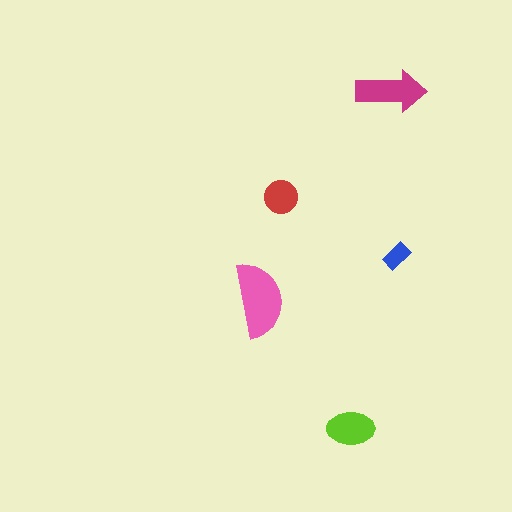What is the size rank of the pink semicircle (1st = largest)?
1st.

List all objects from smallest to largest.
The blue rectangle, the red circle, the lime ellipse, the magenta arrow, the pink semicircle.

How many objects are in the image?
There are 5 objects in the image.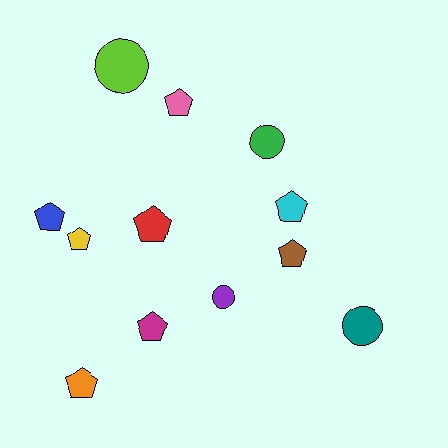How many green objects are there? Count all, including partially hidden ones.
There is 1 green object.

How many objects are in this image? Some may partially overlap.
There are 12 objects.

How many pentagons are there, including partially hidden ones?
There are 8 pentagons.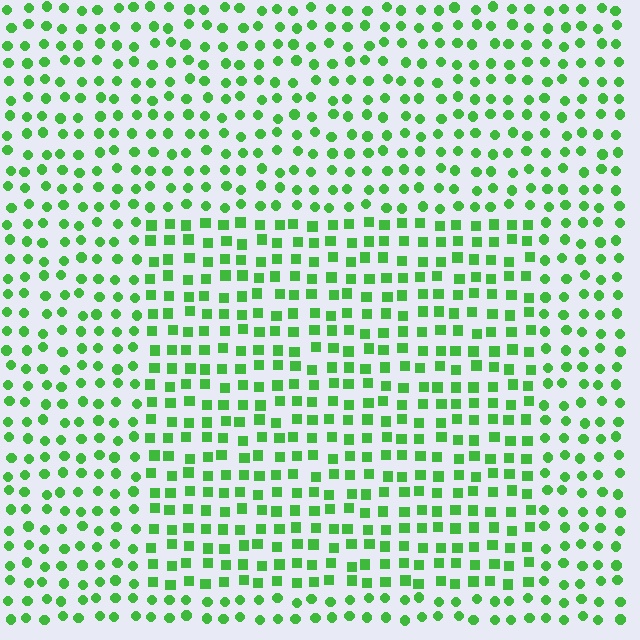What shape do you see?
I see a rectangle.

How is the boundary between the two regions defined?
The boundary is defined by a change in element shape: squares inside vs. circles outside. All elements share the same color and spacing.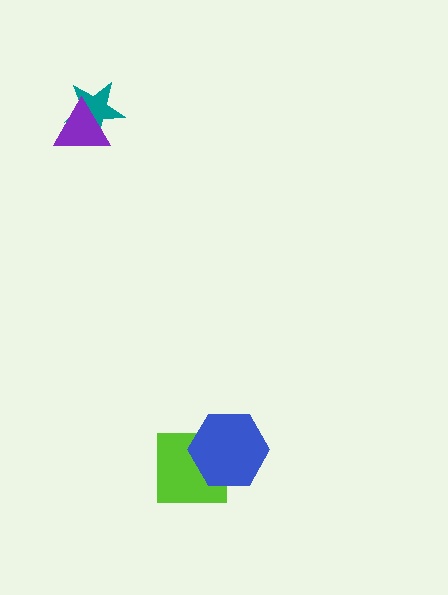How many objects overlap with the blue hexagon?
1 object overlaps with the blue hexagon.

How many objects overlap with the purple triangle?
1 object overlaps with the purple triangle.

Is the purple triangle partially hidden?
No, no other shape covers it.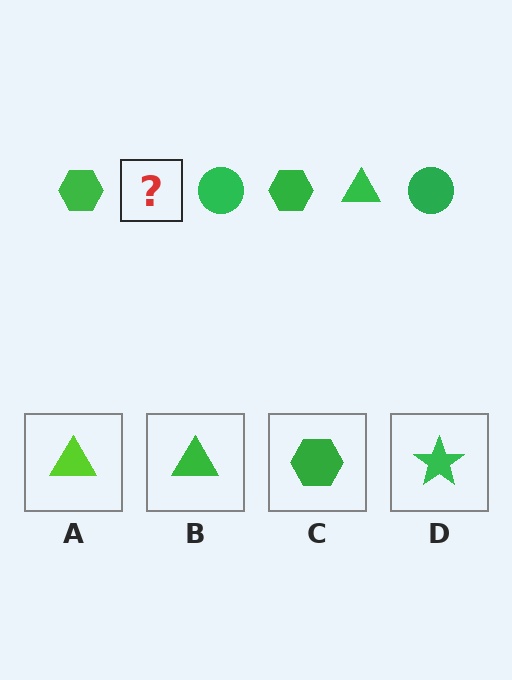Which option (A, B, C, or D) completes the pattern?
B.